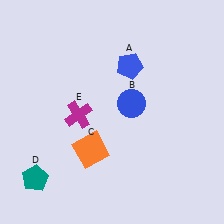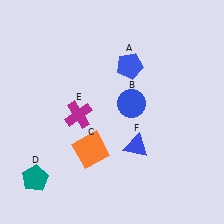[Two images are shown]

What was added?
A blue triangle (F) was added in Image 2.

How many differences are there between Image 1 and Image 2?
There is 1 difference between the two images.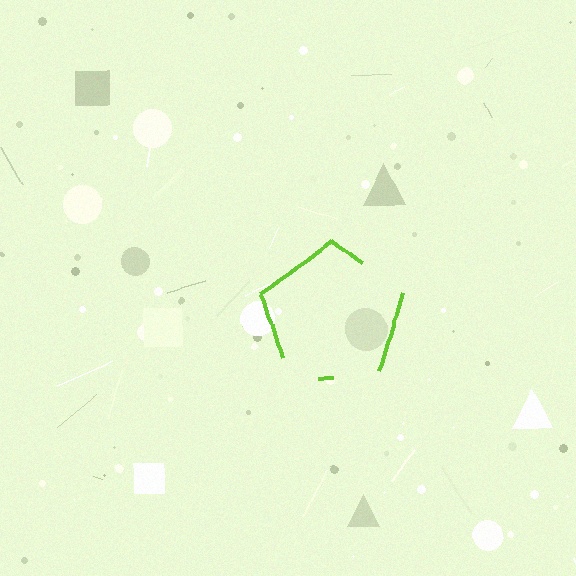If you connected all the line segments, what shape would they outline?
They would outline a pentagon.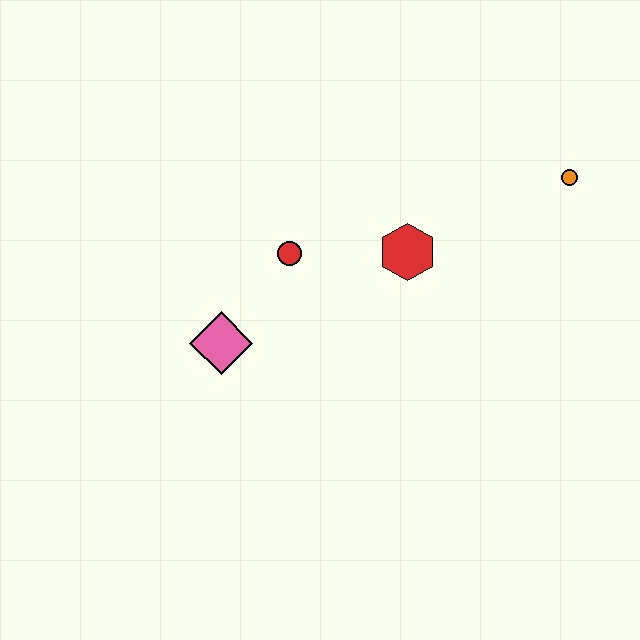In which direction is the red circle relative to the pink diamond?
The red circle is above the pink diamond.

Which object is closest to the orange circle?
The red hexagon is closest to the orange circle.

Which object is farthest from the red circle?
The orange circle is farthest from the red circle.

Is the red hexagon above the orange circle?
No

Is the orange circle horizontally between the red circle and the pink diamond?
No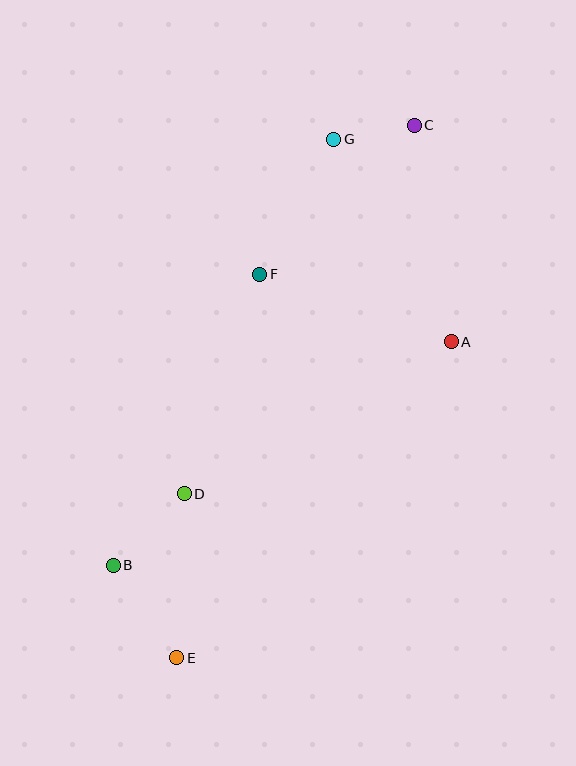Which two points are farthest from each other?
Points C and E are farthest from each other.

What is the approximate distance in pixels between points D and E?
The distance between D and E is approximately 164 pixels.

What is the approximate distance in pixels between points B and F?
The distance between B and F is approximately 326 pixels.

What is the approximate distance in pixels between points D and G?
The distance between D and G is approximately 385 pixels.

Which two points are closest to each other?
Points C and G are closest to each other.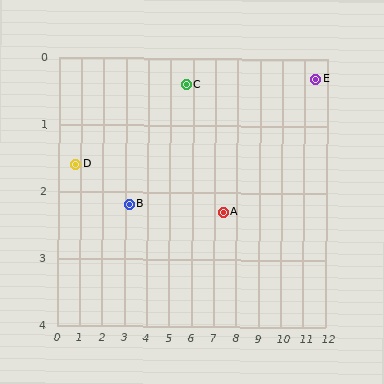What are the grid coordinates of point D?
Point D is at approximately (0.8, 1.6).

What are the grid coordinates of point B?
Point B is at approximately (3.2, 2.2).